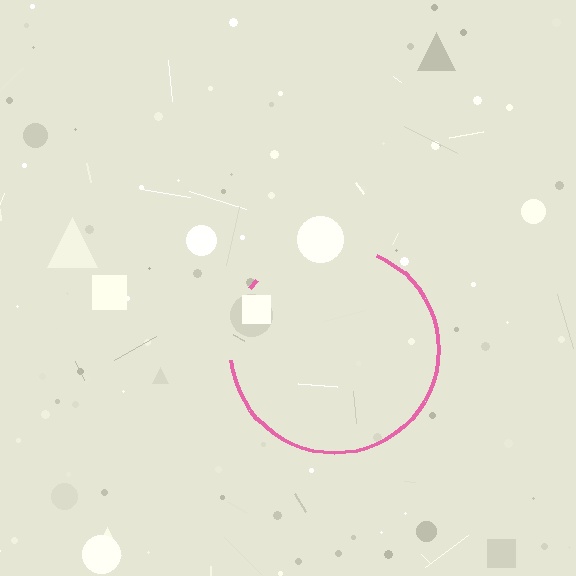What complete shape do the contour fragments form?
The contour fragments form a circle.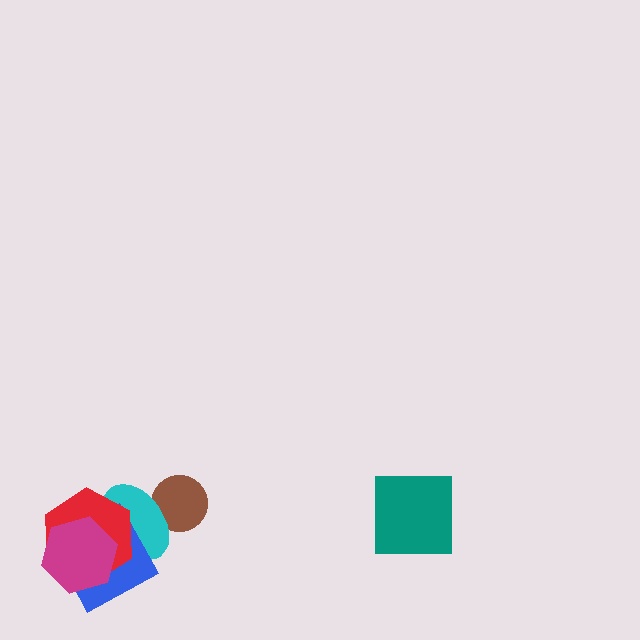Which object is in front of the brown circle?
The cyan ellipse is in front of the brown circle.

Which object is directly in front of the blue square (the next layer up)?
The red hexagon is directly in front of the blue square.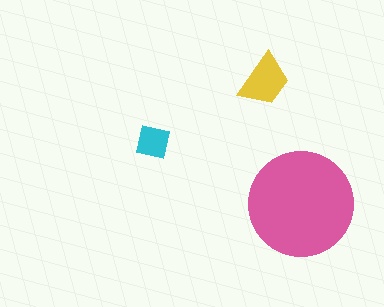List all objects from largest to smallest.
The pink circle, the yellow trapezoid, the cyan square.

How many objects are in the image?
There are 3 objects in the image.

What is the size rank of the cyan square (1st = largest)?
3rd.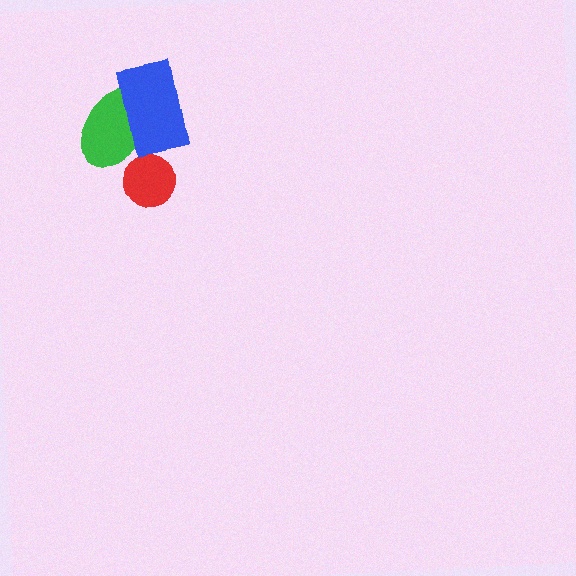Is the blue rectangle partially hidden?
No, no other shape covers it.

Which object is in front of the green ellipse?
The blue rectangle is in front of the green ellipse.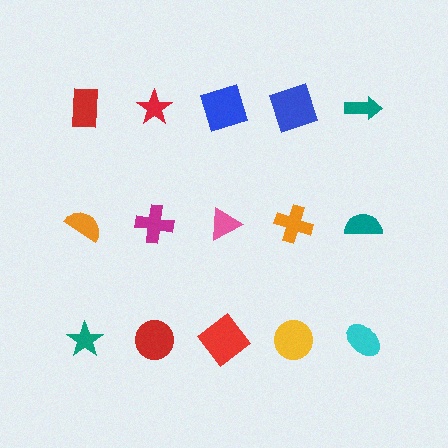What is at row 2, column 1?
An orange semicircle.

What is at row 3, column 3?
A red diamond.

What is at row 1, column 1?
A red rectangle.